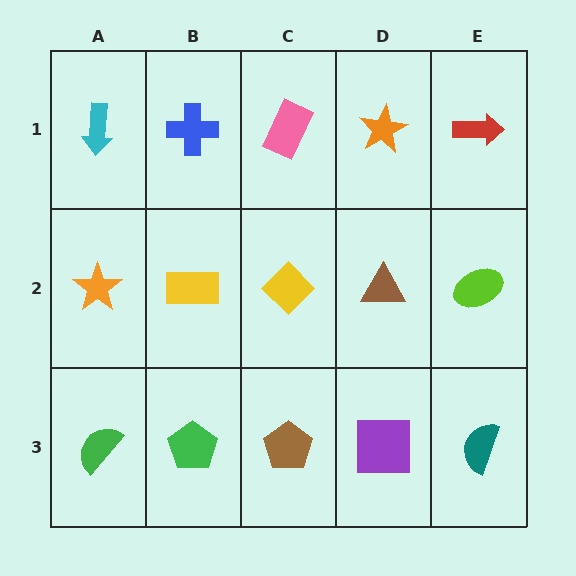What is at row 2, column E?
A lime ellipse.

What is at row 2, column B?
A yellow rectangle.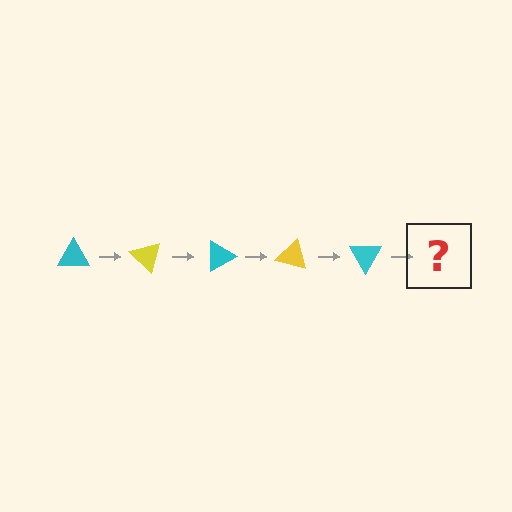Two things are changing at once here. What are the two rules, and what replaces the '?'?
The two rules are that it rotates 45 degrees each step and the color cycles through cyan and yellow. The '?' should be a yellow triangle, rotated 225 degrees from the start.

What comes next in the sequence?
The next element should be a yellow triangle, rotated 225 degrees from the start.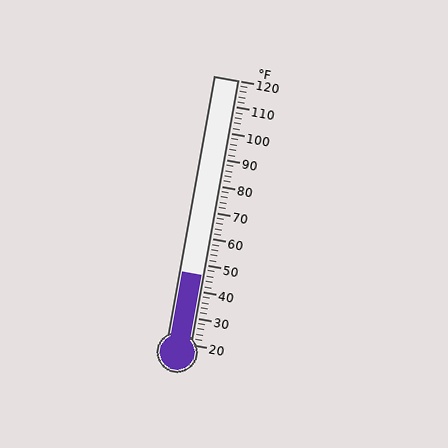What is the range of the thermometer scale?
The thermometer scale ranges from 20°F to 120°F.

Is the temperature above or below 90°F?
The temperature is below 90°F.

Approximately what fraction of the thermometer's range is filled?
The thermometer is filled to approximately 25% of its range.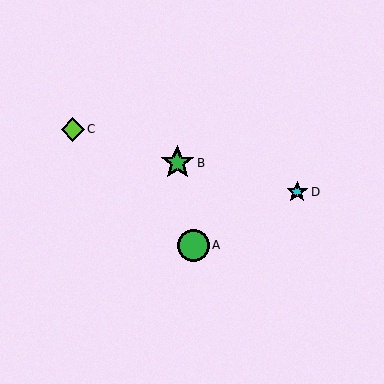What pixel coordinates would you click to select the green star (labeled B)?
Click at (177, 163) to select the green star B.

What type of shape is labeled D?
Shape D is a cyan star.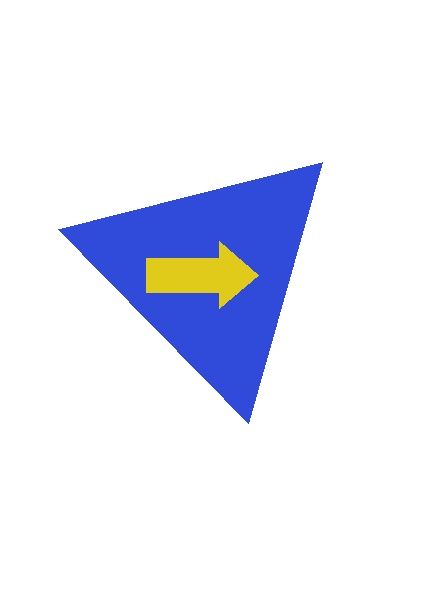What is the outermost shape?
The blue triangle.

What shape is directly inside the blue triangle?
The yellow arrow.